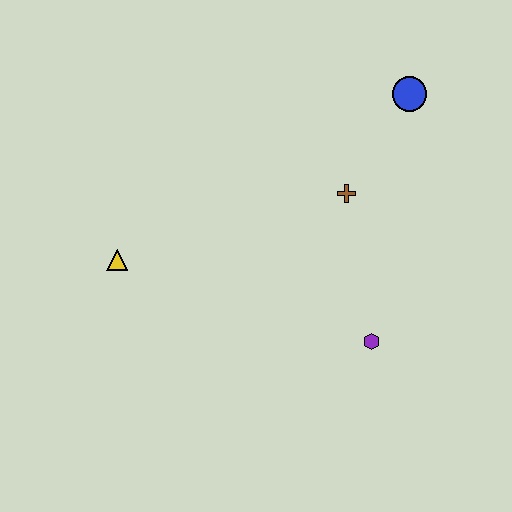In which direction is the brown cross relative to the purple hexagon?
The brown cross is above the purple hexagon.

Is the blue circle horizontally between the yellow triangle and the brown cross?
No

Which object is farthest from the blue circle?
The yellow triangle is farthest from the blue circle.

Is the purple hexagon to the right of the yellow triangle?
Yes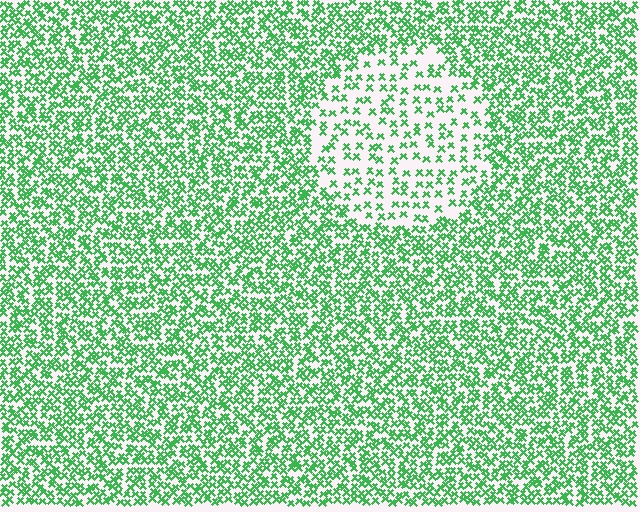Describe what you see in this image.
The image contains small green elements arranged at two different densities. A circle-shaped region is visible where the elements are less densely packed than the surrounding area.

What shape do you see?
I see a circle.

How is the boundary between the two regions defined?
The boundary is defined by a change in element density (approximately 2.3x ratio). All elements are the same color, size, and shape.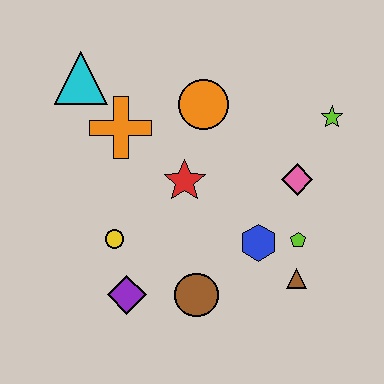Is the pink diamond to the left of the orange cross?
No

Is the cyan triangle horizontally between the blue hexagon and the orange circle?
No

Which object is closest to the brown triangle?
The lime pentagon is closest to the brown triangle.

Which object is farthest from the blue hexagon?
The cyan triangle is farthest from the blue hexagon.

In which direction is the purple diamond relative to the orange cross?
The purple diamond is below the orange cross.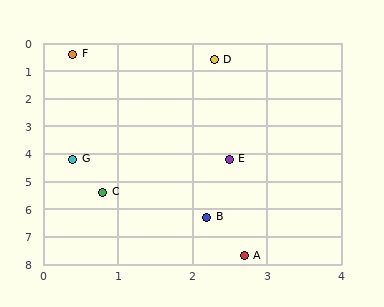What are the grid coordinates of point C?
Point C is at approximately (0.8, 5.4).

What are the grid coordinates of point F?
Point F is at approximately (0.4, 0.4).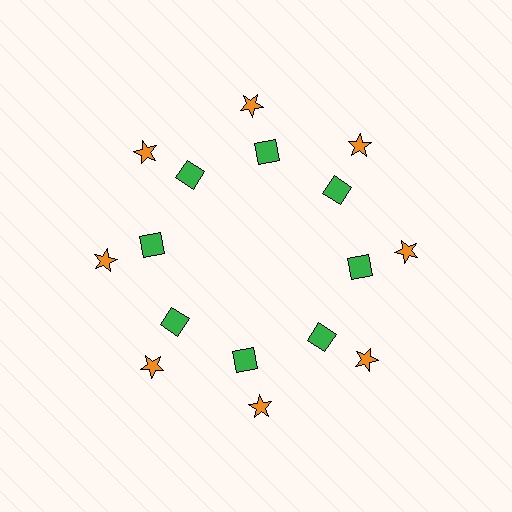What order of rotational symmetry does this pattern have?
This pattern has 8-fold rotational symmetry.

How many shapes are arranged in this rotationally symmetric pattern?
There are 16 shapes, arranged in 8 groups of 2.